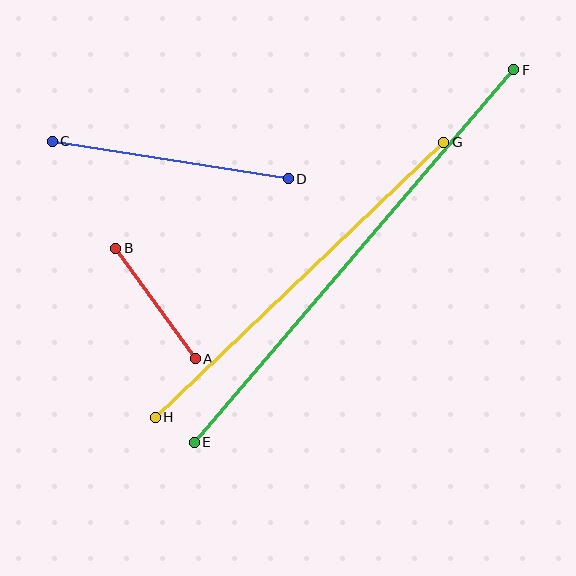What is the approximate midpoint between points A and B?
The midpoint is at approximately (155, 304) pixels.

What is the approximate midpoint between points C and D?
The midpoint is at approximately (170, 160) pixels.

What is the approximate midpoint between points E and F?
The midpoint is at approximately (354, 256) pixels.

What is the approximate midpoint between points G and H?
The midpoint is at approximately (299, 280) pixels.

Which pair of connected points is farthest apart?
Points E and F are farthest apart.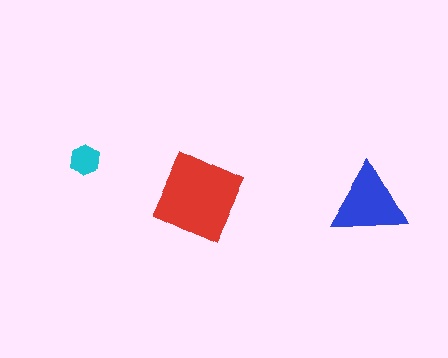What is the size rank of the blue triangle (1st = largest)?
2nd.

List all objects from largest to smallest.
The red square, the blue triangle, the cyan hexagon.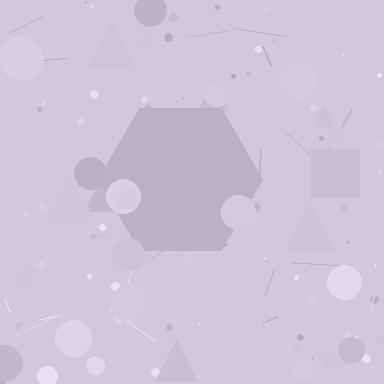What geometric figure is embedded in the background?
A hexagon is embedded in the background.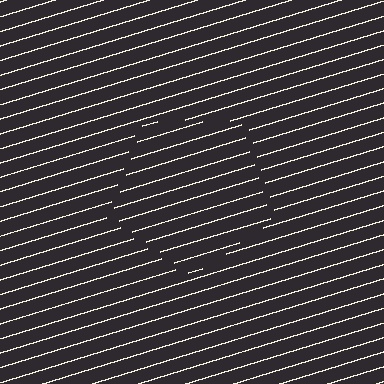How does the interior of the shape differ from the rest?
The interior of the shape contains the same grating, shifted by half a period — the contour is defined by the phase discontinuity where line-ends from the inner and outer gratings abut.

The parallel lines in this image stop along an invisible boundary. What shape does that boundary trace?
An illusory pentagon. The interior of the shape contains the same grating, shifted by half a period — the contour is defined by the phase discontinuity where line-ends from the inner and outer gratings abut.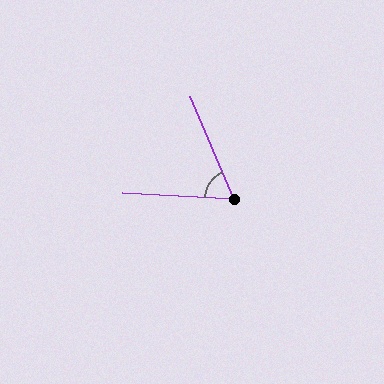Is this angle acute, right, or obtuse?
It is acute.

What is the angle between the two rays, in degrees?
Approximately 64 degrees.